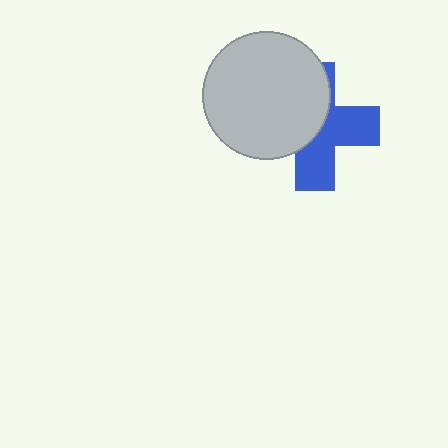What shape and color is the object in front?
The object in front is a light gray circle.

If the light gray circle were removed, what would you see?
You would see the complete blue cross.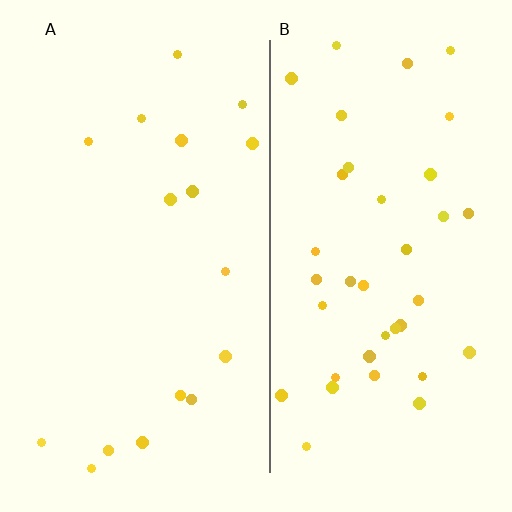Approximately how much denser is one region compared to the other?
Approximately 2.2× — region B over region A.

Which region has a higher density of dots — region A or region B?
B (the right).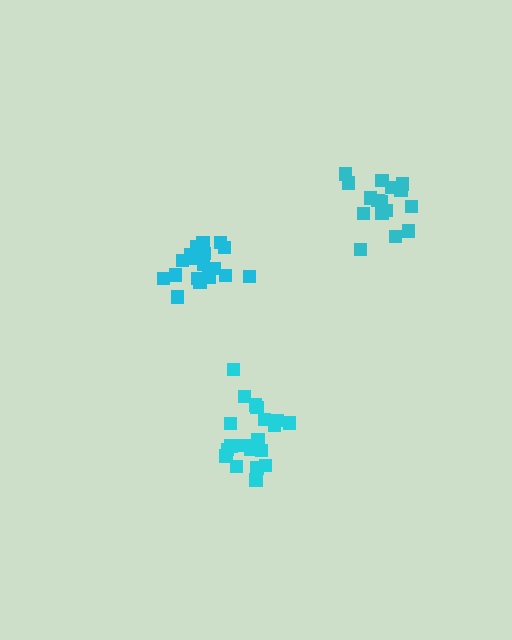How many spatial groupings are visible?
There are 3 spatial groupings.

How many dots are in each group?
Group 1: 18 dots, Group 2: 21 dots, Group 3: 16 dots (55 total).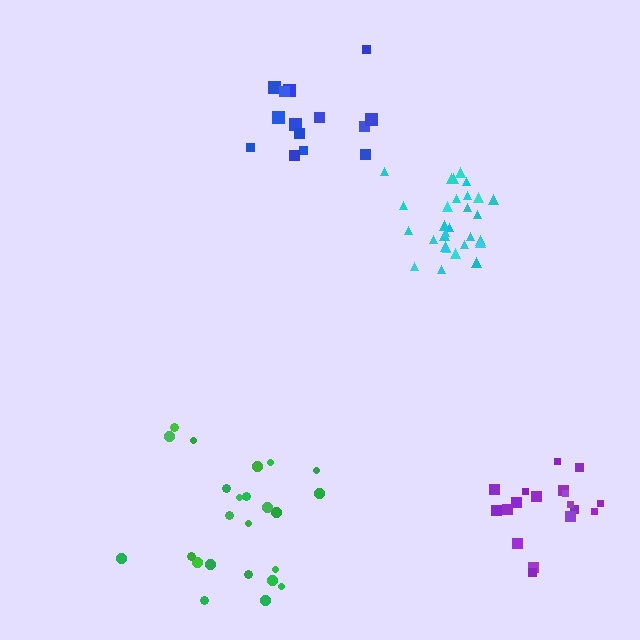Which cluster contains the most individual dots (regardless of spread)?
Cyan (30).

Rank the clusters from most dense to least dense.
cyan, purple, green, blue.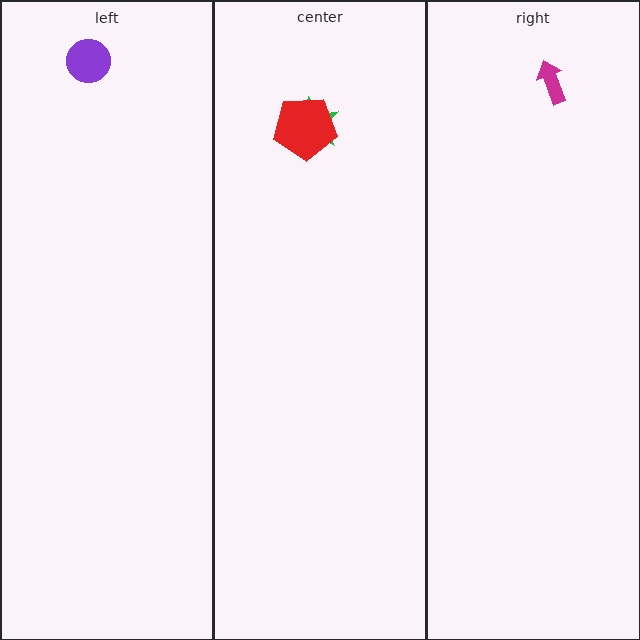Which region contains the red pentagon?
The center region.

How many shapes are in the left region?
1.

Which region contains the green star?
The center region.